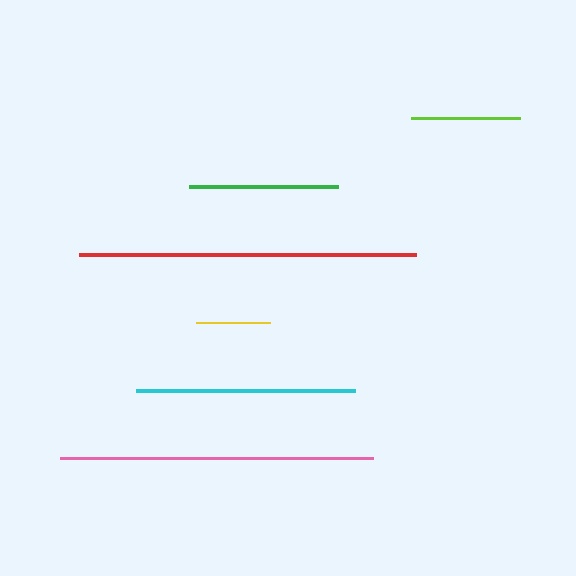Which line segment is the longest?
The red line is the longest at approximately 337 pixels.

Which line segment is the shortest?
The yellow line is the shortest at approximately 74 pixels.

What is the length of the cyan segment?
The cyan segment is approximately 219 pixels long.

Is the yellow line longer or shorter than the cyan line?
The cyan line is longer than the yellow line.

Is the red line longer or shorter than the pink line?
The red line is longer than the pink line.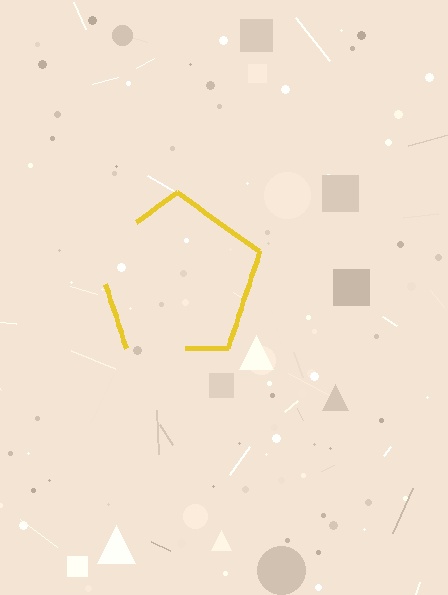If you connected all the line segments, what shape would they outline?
They would outline a pentagon.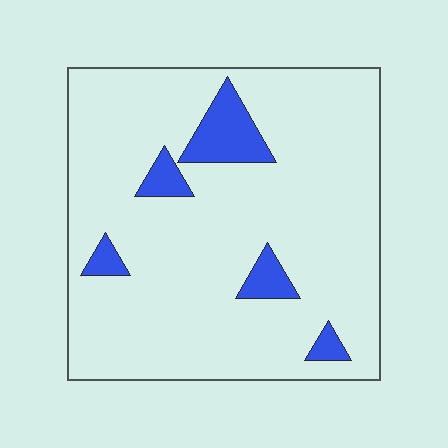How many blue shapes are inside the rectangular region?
5.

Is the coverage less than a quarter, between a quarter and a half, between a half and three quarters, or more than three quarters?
Less than a quarter.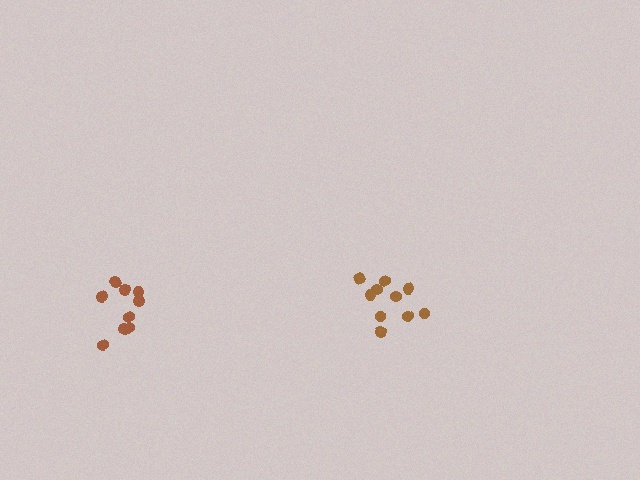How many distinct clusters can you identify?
There are 2 distinct clusters.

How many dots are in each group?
Group 1: 10 dots, Group 2: 9 dots (19 total).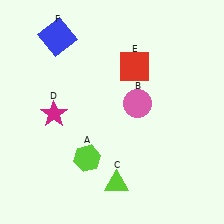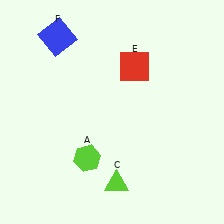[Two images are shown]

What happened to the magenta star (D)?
The magenta star (D) was removed in Image 2. It was in the bottom-left area of Image 1.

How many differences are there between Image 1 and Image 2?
There are 2 differences between the two images.